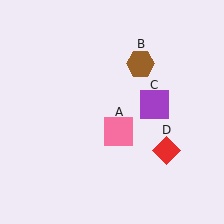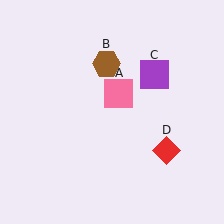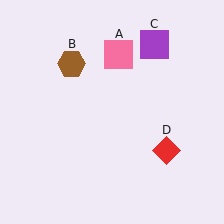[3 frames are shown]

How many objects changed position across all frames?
3 objects changed position: pink square (object A), brown hexagon (object B), purple square (object C).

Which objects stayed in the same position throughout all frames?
Red diamond (object D) remained stationary.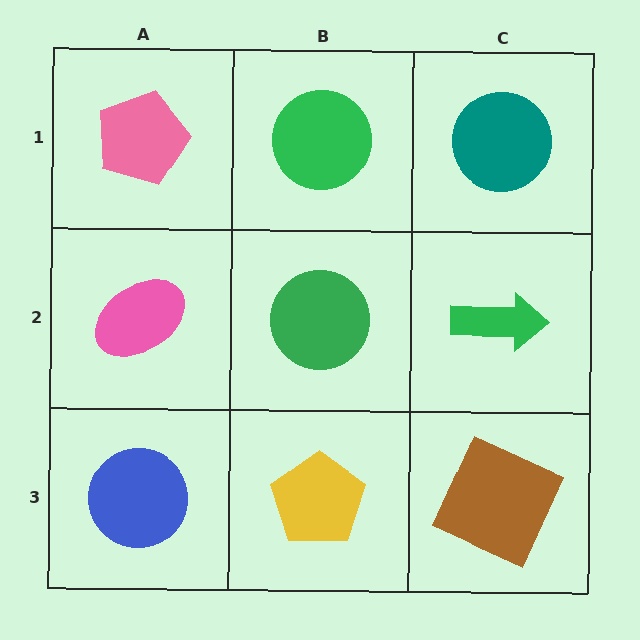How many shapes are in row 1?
3 shapes.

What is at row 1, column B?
A green circle.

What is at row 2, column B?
A green circle.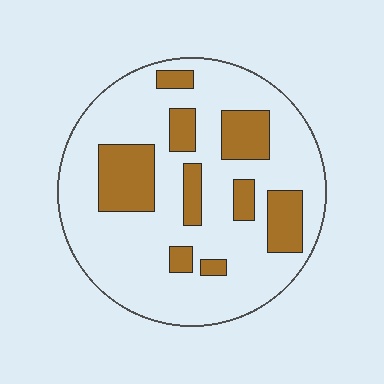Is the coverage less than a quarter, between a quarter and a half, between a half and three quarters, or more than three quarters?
Less than a quarter.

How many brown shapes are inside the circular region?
9.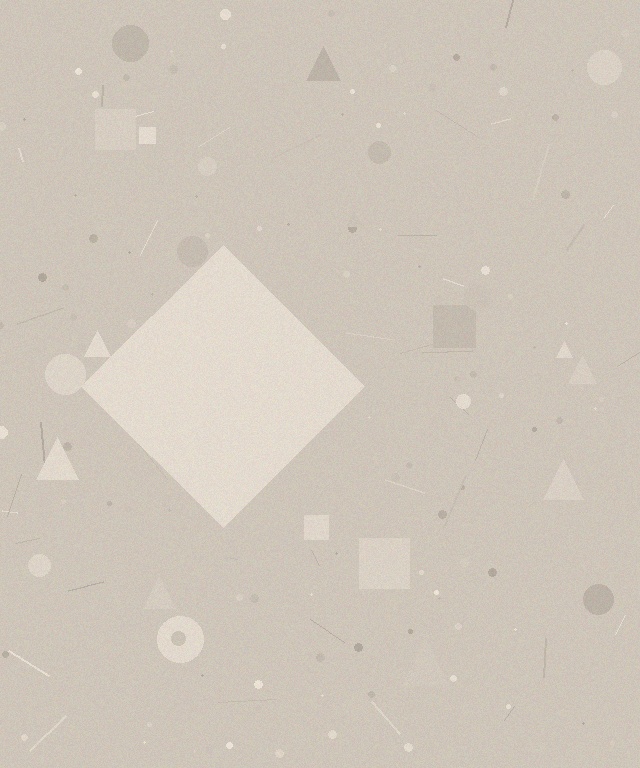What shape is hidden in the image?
A diamond is hidden in the image.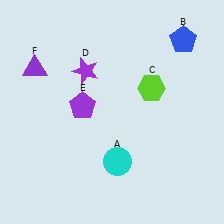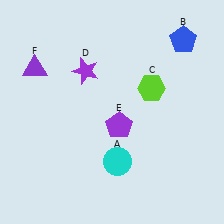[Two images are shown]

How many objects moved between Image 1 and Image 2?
1 object moved between the two images.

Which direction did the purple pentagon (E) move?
The purple pentagon (E) moved right.